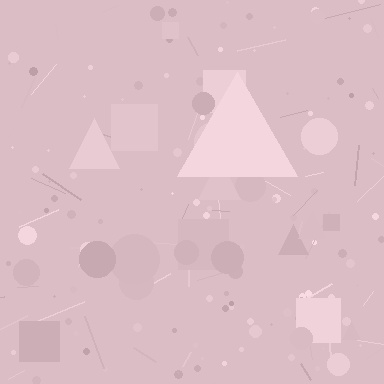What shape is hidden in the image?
A triangle is hidden in the image.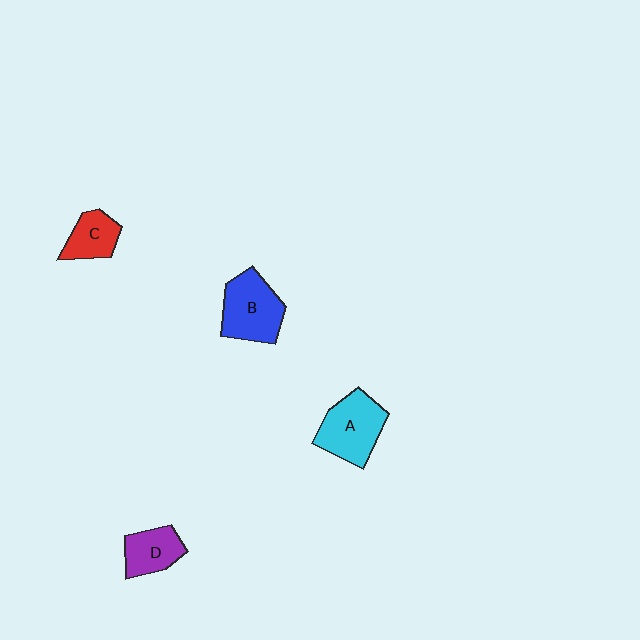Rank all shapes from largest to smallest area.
From largest to smallest: B (blue), A (cyan), D (purple), C (red).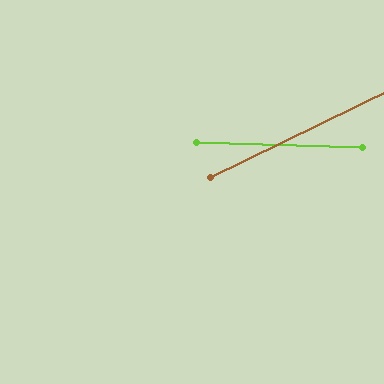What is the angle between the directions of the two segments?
Approximately 28 degrees.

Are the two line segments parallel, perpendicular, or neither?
Neither parallel nor perpendicular — they differ by about 28°.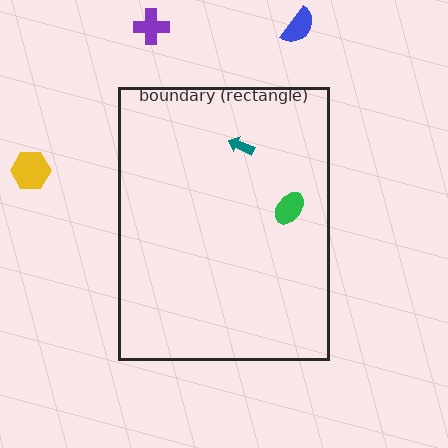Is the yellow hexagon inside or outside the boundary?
Outside.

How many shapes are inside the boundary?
2 inside, 3 outside.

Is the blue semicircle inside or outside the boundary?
Outside.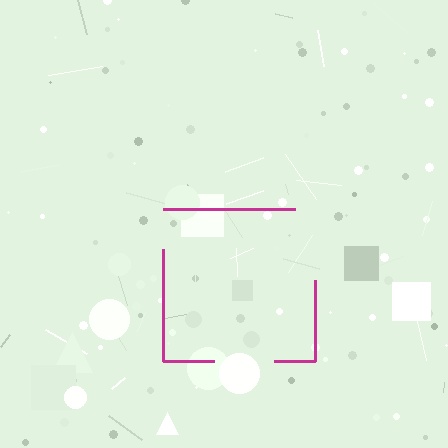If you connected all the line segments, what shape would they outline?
They would outline a square.